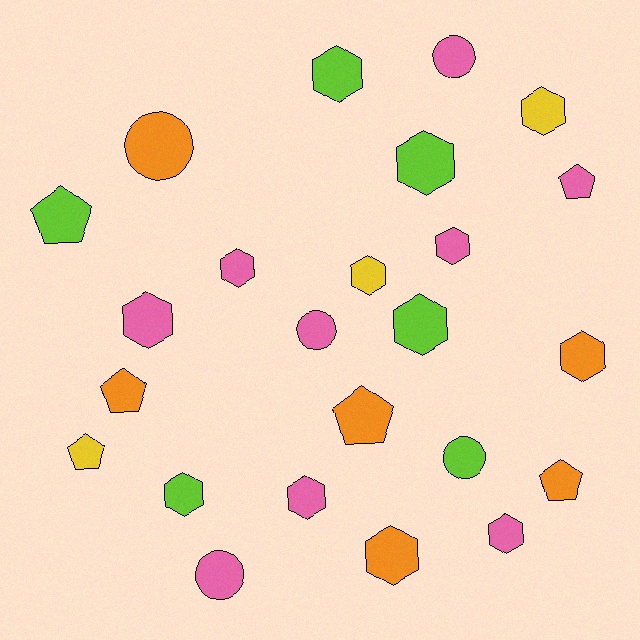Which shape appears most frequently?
Hexagon, with 13 objects.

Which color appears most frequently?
Pink, with 9 objects.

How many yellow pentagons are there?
There is 1 yellow pentagon.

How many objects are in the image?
There are 24 objects.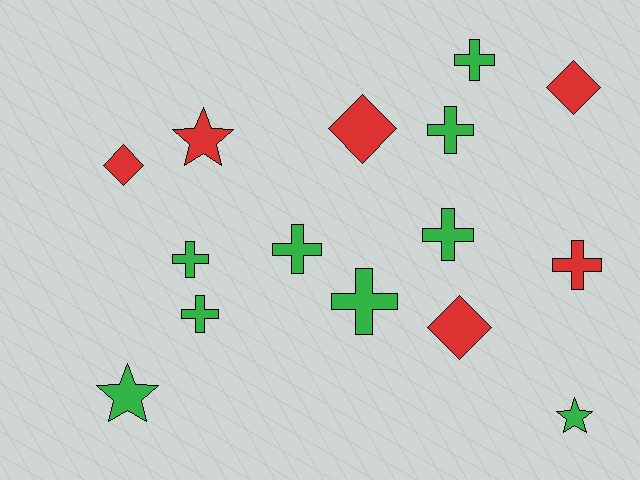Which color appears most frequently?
Green, with 9 objects.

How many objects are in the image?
There are 15 objects.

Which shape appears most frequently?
Cross, with 8 objects.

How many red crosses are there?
There is 1 red cross.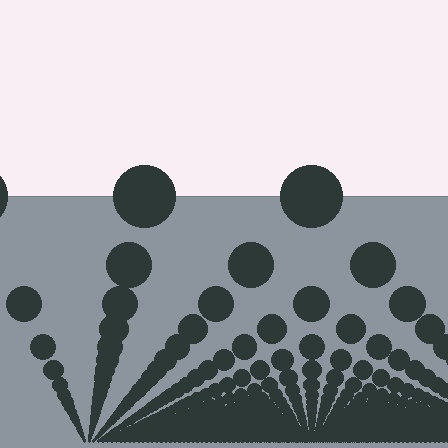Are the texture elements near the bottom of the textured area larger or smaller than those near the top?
Smaller. The gradient is inverted — elements near the bottom are smaller and denser.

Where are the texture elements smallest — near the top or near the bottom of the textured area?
Near the bottom.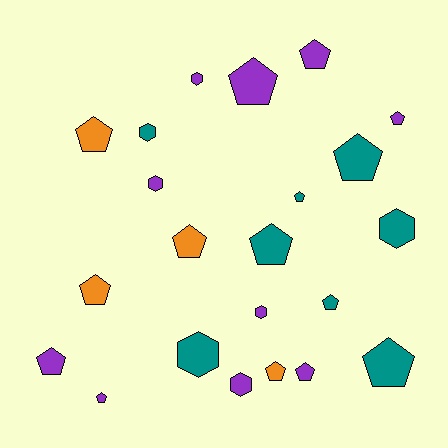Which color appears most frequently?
Purple, with 10 objects.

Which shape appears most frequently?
Pentagon, with 15 objects.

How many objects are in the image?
There are 22 objects.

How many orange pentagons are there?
There are 4 orange pentagons.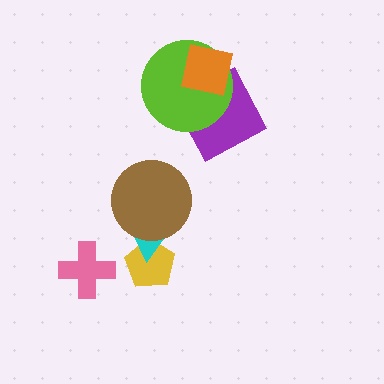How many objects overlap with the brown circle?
1 object overlaps with the brown circle.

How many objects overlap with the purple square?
2 objects overlap with the purple square.